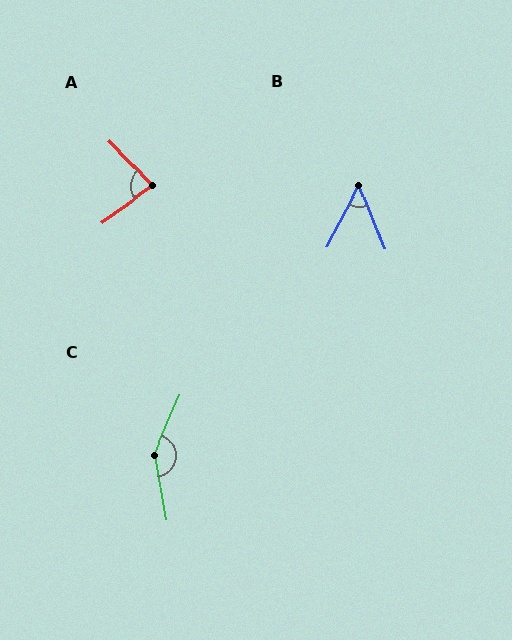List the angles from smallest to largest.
B (49°), A (83°), C (146°).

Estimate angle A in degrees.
Approximately 83 degrees.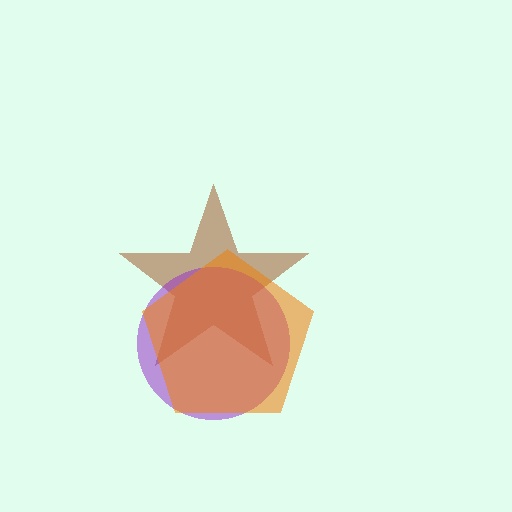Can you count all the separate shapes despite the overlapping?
Yes, there are 3 separate shapes.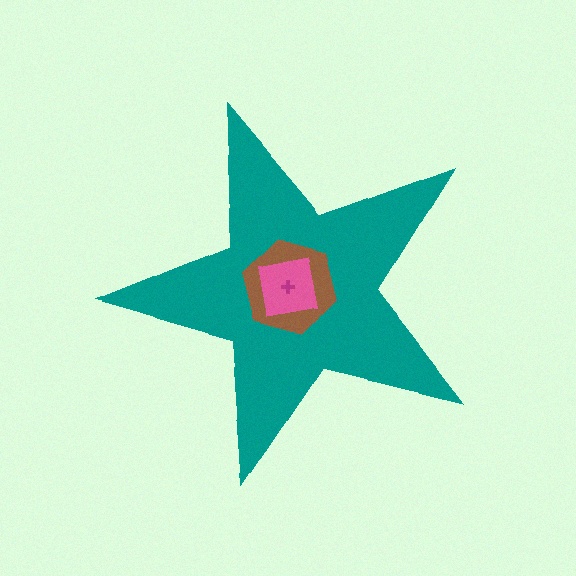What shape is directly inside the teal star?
The brown hexagon.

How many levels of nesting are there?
4.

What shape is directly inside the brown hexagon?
The pink square.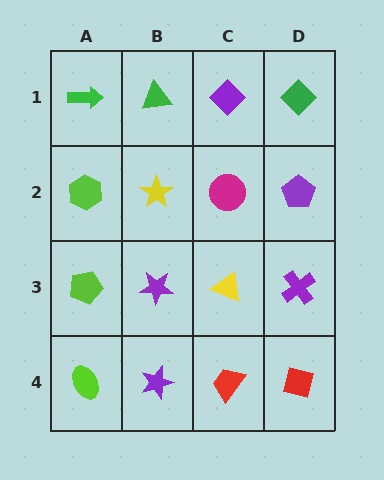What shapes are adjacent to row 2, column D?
A green diamond (row 1, column D), a purple cross (row 3, column D), a magenta circle (row 2, column C).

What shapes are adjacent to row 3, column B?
A yellow star (row 2, column B), a purple star (row 4, column B), a lime pentagon (row 3, column A), a yellow triangle (row 3, column C).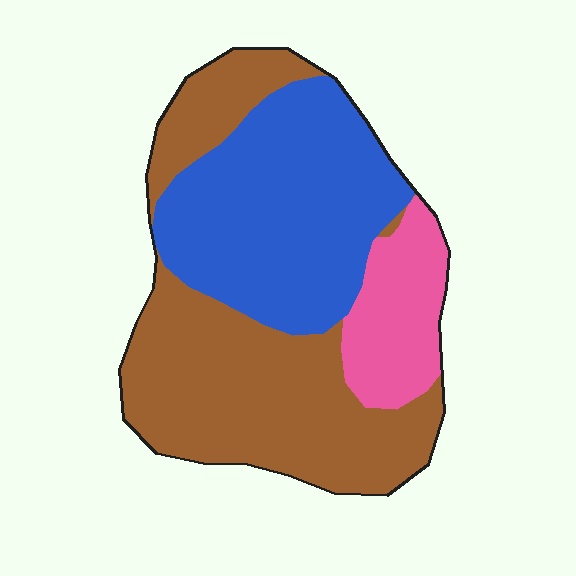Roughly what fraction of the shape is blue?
Blue takes up about three eighths (3/8) of the shape.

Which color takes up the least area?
Pink, at roughly 15%.